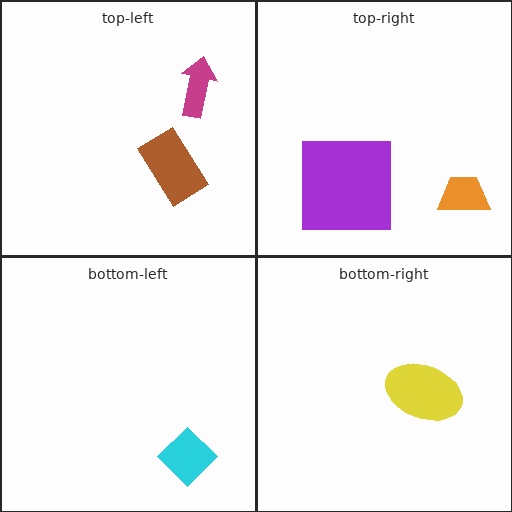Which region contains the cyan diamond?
The bottom-left region.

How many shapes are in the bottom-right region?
1.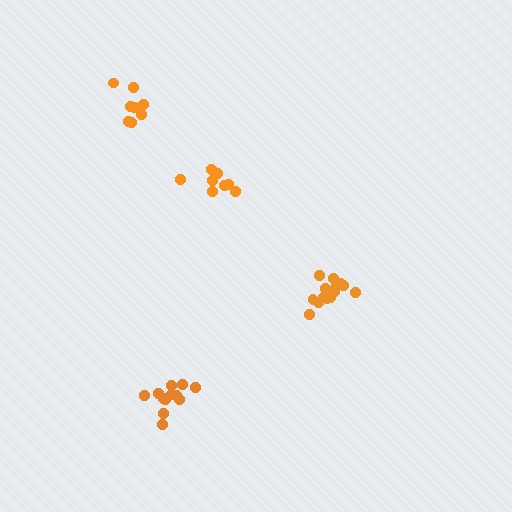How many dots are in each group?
Group 1: 14 dots, Group 2: 12 dots, Group 3: 9 dots, Group 4: 8 dots (43 total).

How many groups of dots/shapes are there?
There are 4 groups.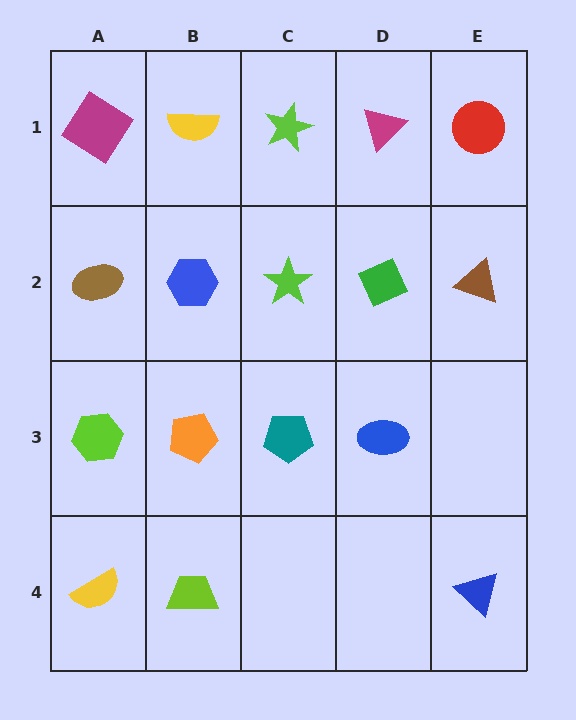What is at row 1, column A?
A magenta diamond.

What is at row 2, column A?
A brown ellipse.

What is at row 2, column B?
A blue hexagon.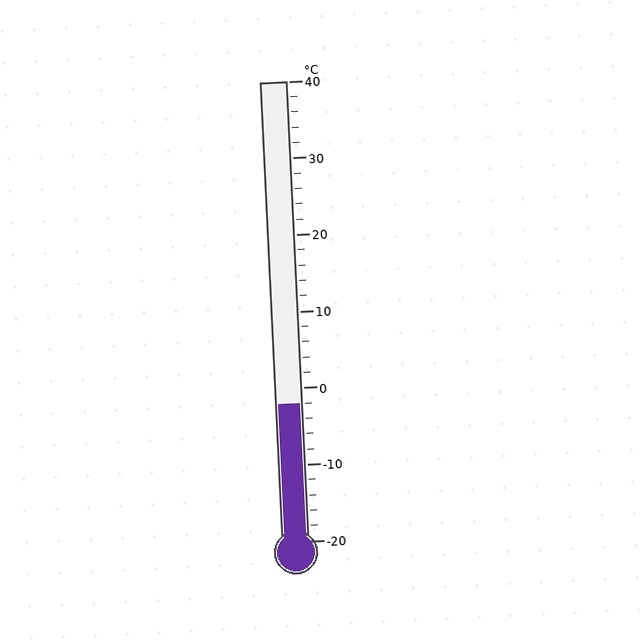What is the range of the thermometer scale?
The thermometer scale ranges from -20°C to 40°C.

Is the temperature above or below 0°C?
The temperature is below 0°C.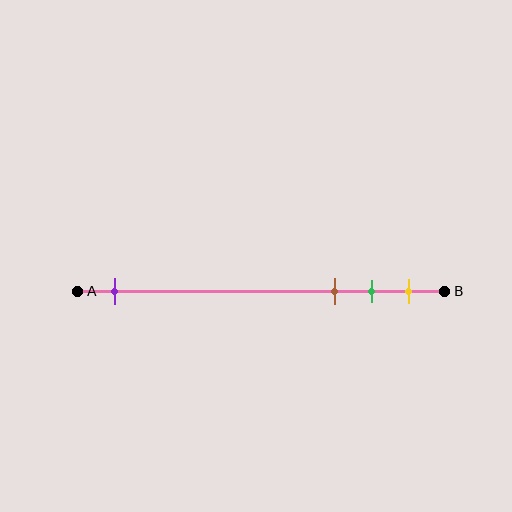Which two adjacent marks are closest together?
The green and yellow marks are the closest adjacent pair.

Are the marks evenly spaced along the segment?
No, the marks are not evenly spaced.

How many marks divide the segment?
There are 4 marks dividing the segment.